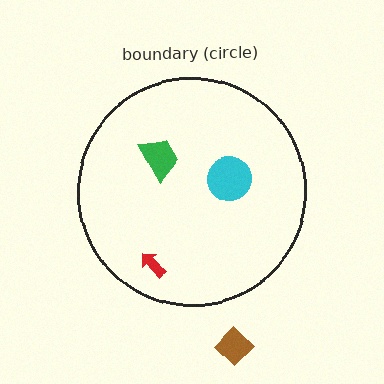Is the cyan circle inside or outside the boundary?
Inside.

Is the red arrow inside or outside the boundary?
Inside.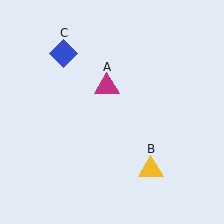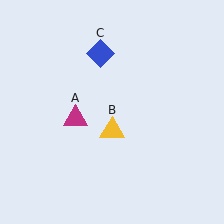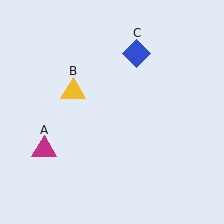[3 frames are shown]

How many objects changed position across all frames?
3 objects changed position: magenta triangle (object A), yellow triangle (object B), blue diamond (object C).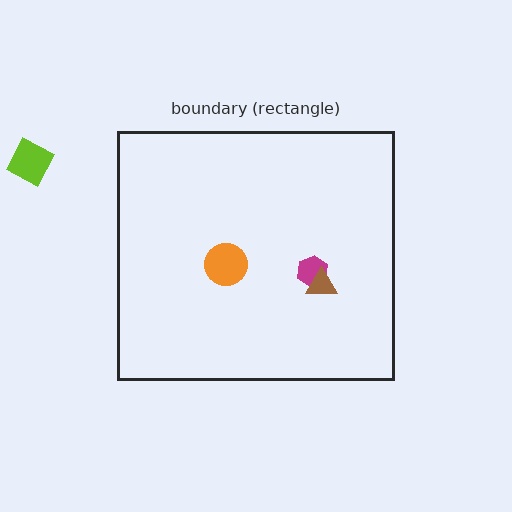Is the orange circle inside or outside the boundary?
Inside.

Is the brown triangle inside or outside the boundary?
Inside.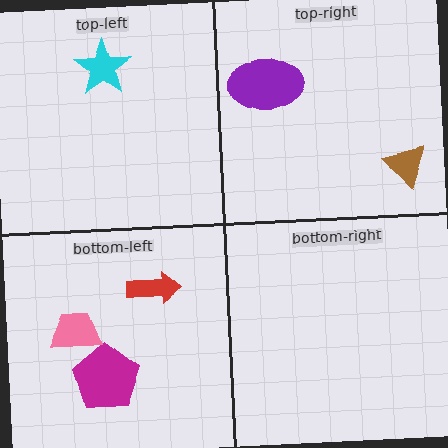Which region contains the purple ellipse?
The top-right region.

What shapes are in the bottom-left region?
The magenta pentagon, the red arrow, the pink trapezoid.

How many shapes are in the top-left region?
1.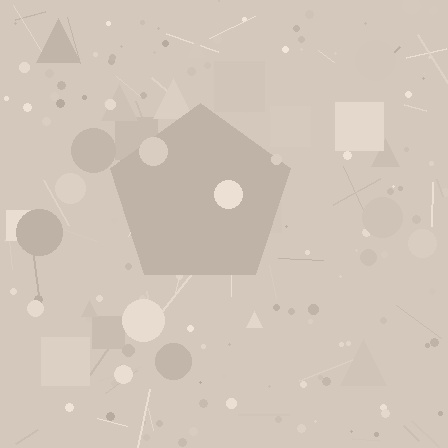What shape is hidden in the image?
A pentagon is hidden in the image.